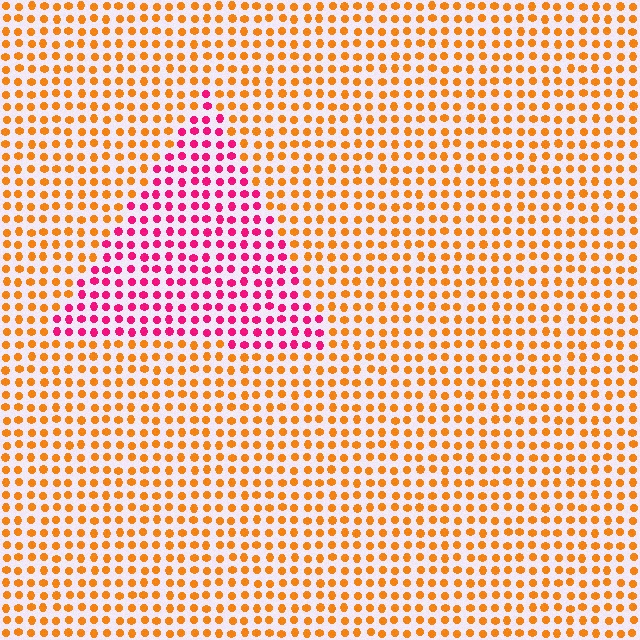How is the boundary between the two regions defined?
The boundary is defined purely by a slight shift in hue (about 59 degrees). Spacing, size, and orientation are identical on both sides.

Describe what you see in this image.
The image is filled with small orange elements in a uniform arrangement. A triangle-shaped region is visible where the elements are tinted to a slightly different hue, forming a subtle color boundary.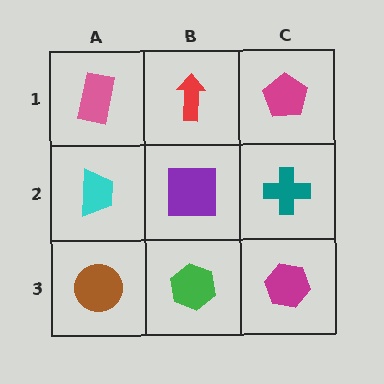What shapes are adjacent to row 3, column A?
A cyan trapezoid (row 2, column A), a green hexagon (row 3, column B).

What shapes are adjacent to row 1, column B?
A purple square (row 2, column B), a pink rectangle (row 1, column A), a magenta pentagon (row 1, column C).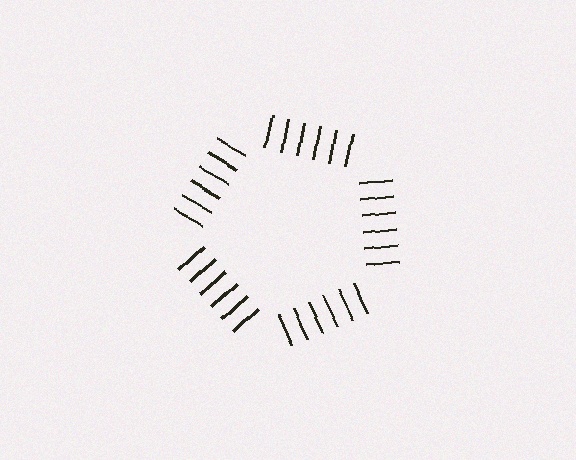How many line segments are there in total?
30 — 6 along each of the 5 edges.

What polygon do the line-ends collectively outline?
An illusory pentagon — the line segments terminate on its edges but no continuous stroke is drawn.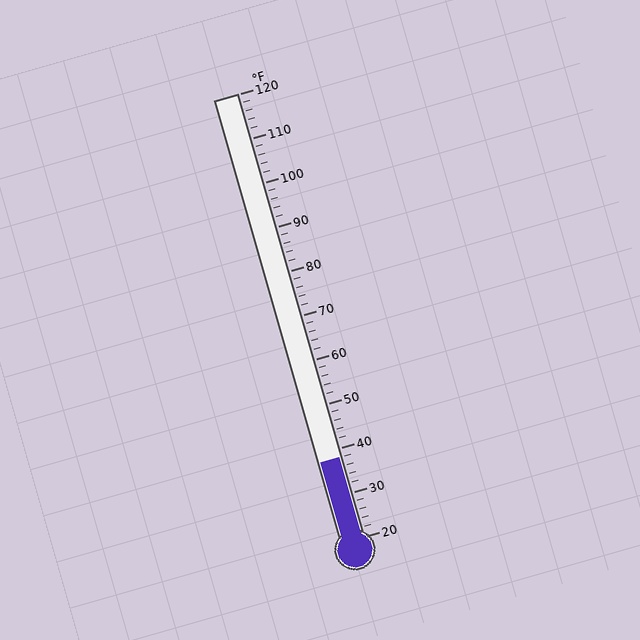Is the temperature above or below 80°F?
The temperature is below 80°F.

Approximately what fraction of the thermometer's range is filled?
The thermometer is filled to approximately 20% of its range.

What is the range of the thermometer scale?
The thermometer scale ranges from 20°F to 120°F.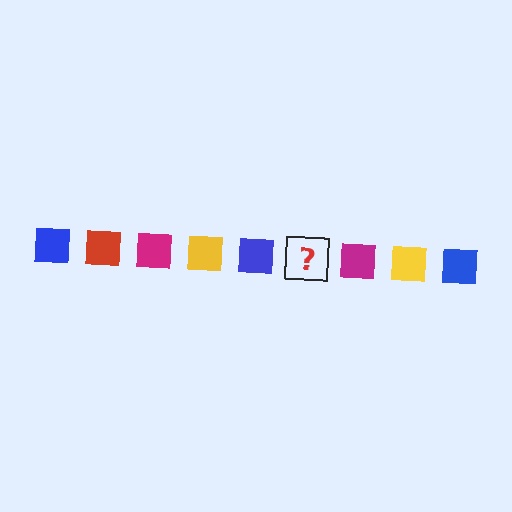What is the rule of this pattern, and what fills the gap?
The rule is that the pattern cycles through blue, red, magenta, yellow squares. The gap should be filled with a red square.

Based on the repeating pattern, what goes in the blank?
The blank should be a red square.